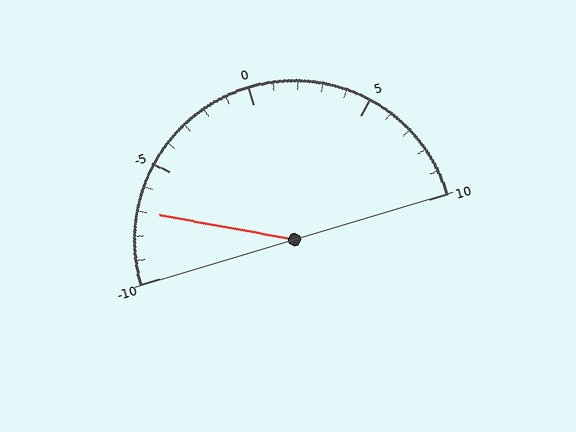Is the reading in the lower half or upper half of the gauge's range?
The reading is in the lower half of the range (-10 to 10).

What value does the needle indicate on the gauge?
The needle indicates approximately -7.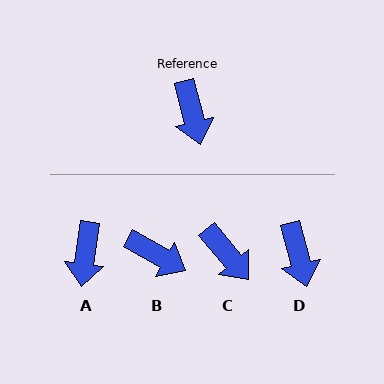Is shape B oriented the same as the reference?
No, it is off by about 46 degrees.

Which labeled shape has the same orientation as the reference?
D.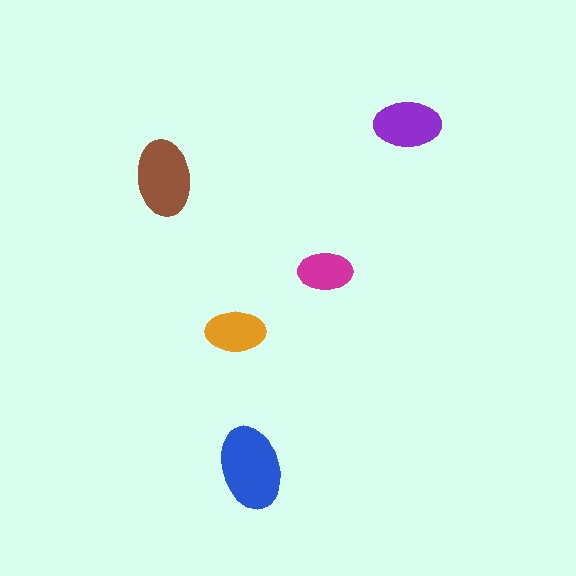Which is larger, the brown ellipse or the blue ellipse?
The blue one.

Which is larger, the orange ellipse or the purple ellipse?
The purple one.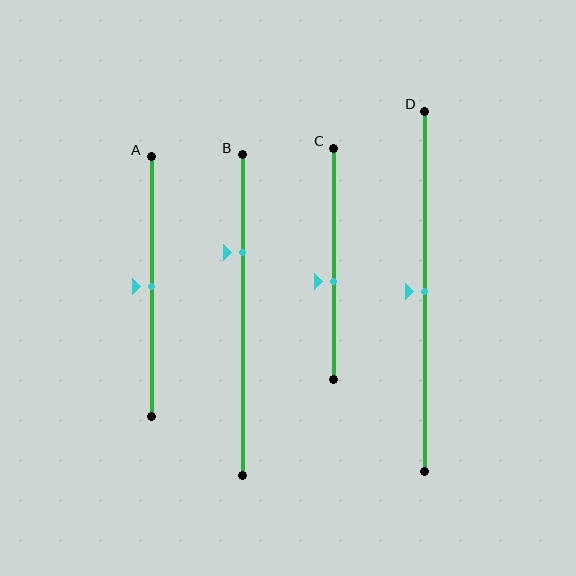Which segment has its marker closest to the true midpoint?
Segment A has its marker closest to the true midpoint.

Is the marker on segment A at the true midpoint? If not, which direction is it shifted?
Yes, the marker on segment A is at the true midpoint.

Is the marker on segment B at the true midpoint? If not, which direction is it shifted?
No, the marker on segment B is shifted upward by about 20% of the segment length.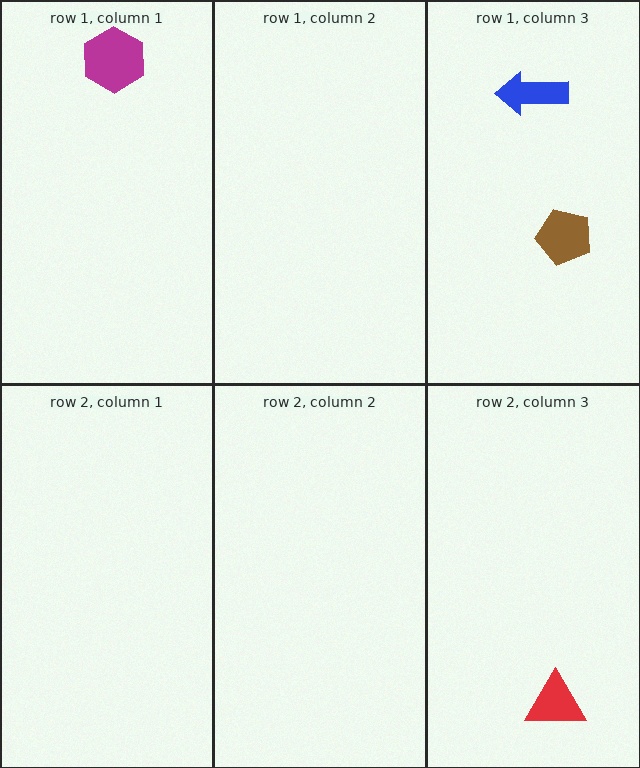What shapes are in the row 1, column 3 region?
The blue arrow, the brown pentagon.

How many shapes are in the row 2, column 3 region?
1.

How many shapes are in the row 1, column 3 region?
2.